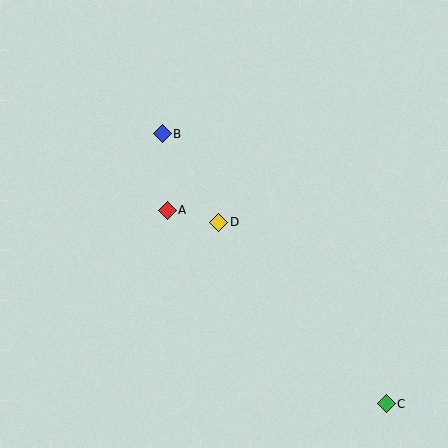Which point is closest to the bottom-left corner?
Point A is closest to the bottom-left corner.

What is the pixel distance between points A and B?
The distance between A and B is 77 pixels.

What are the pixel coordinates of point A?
Point A is at (167, 210).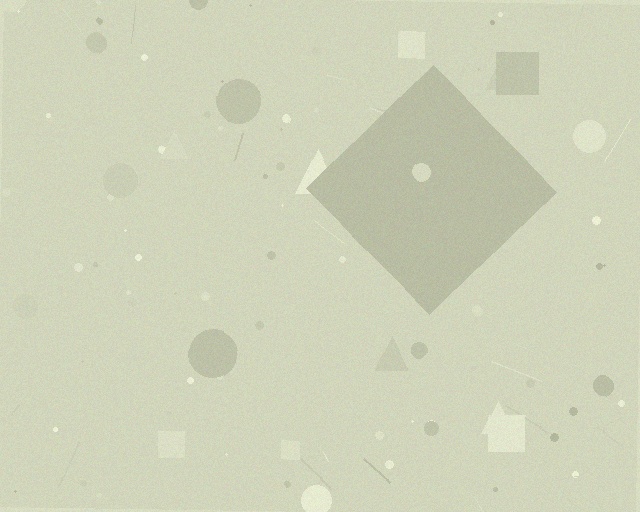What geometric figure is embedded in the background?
A diamond is embedded in the background.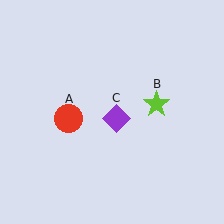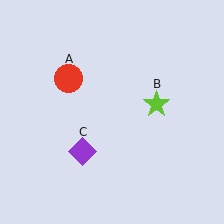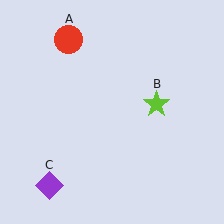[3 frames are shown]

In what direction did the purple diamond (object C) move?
The purple diamond (object C) moved down and to the left.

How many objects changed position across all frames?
2 objects changed position: red circle (object A), purple diamond (object C).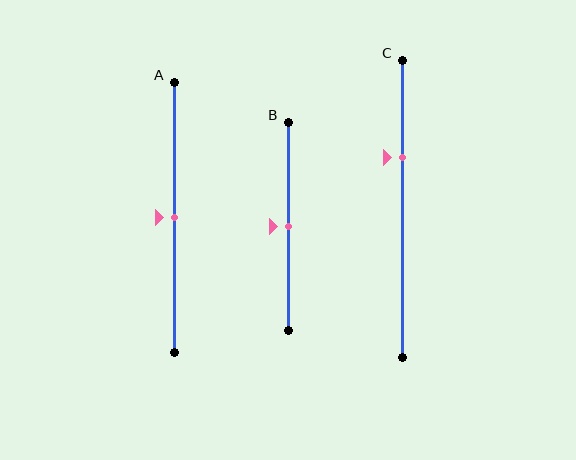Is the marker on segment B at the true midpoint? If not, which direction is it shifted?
Yes, the marker on segment B is at the true midpoint.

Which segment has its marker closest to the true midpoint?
Segment A has its marker closest to the true midpoint.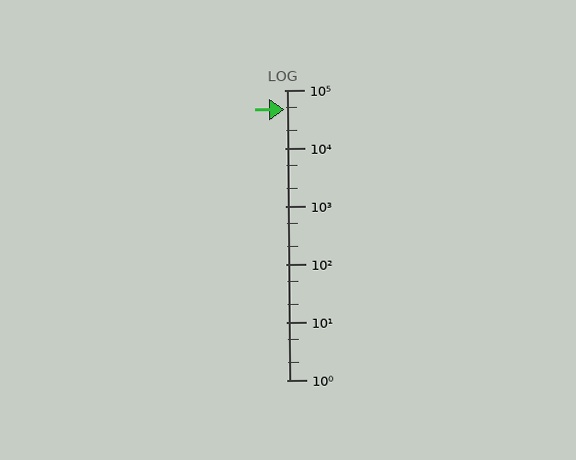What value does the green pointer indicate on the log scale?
The pointer indicates approximately 47000.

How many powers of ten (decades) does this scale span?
The scale spans 5 decades, from 1 to 100000.